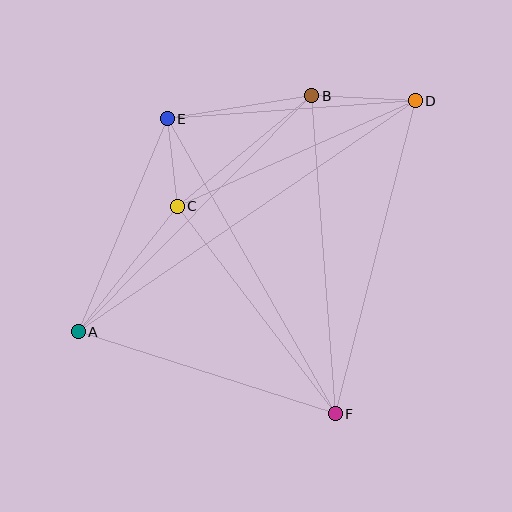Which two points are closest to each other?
Points C and E are closest to each other.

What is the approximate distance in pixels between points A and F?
The distance between A and F is approximately 270 pixels.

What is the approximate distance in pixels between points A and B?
The distance between A and B is approximately 332 pixels.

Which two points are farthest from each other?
Points A and D are farthest from each other.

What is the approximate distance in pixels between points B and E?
The distance between B and E is approximately 146 pixels.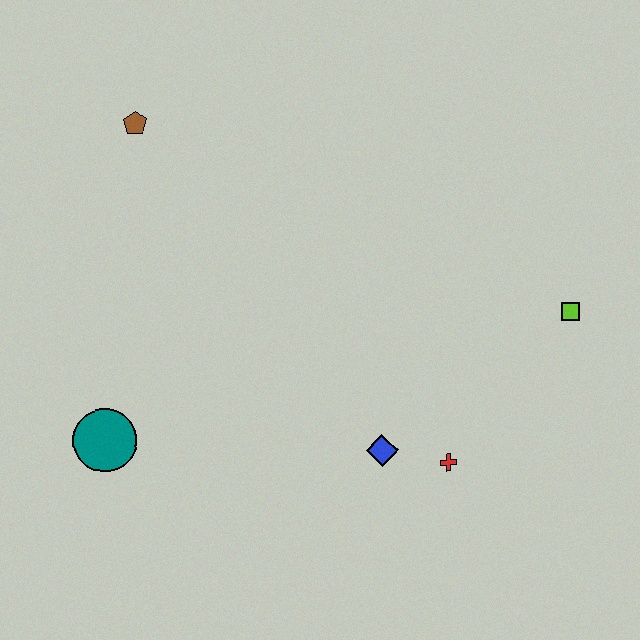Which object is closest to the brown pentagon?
The teal circle is closest to the brown pentagon.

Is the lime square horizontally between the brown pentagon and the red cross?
No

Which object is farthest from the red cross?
The brown pentagon is farthest from the red cross.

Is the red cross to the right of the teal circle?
Yes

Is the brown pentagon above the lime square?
Yes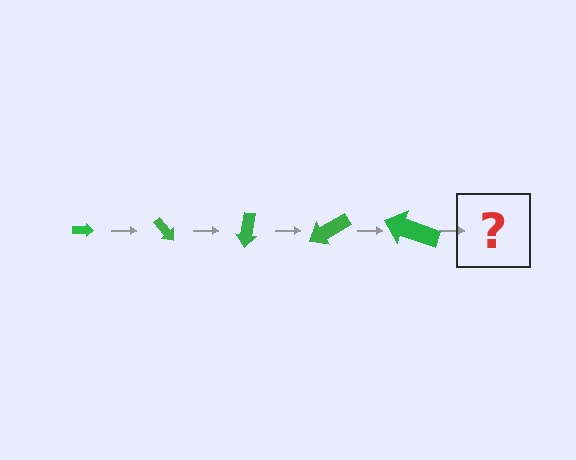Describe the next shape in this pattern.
It should be an arrow, larger than the previous one and rotated 250 degrees from the start.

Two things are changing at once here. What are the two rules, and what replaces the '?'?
The two rules are that the arrow grows larger each step and it rotates 50 degrees each step. The '?' should be an arrow, larger than the previous one and rotated 250 degrees from the start.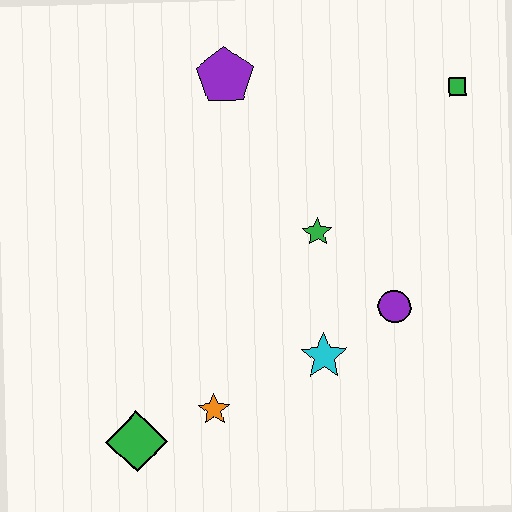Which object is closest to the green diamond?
The orange star is closest to the green diamond.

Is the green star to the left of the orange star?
No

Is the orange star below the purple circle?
Yes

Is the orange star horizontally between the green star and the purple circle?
No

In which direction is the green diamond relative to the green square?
The green diamond is below the green square.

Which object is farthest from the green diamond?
The green square is farthest from the green diamond.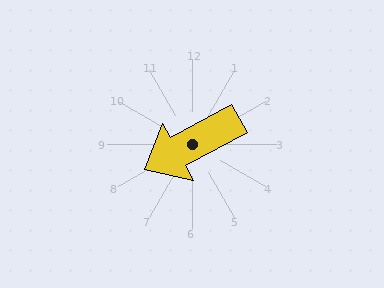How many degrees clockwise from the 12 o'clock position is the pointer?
Approximately 242 degrees.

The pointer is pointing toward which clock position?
Roughly 8 o'clock.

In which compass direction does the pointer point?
Southwest.